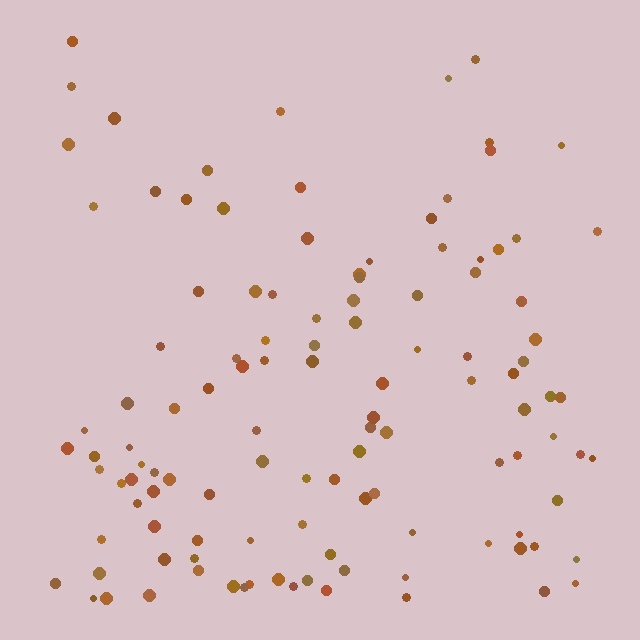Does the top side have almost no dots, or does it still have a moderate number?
Still a moderate number, just noticeably fewer than the bottom.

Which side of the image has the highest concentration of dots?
The bottom.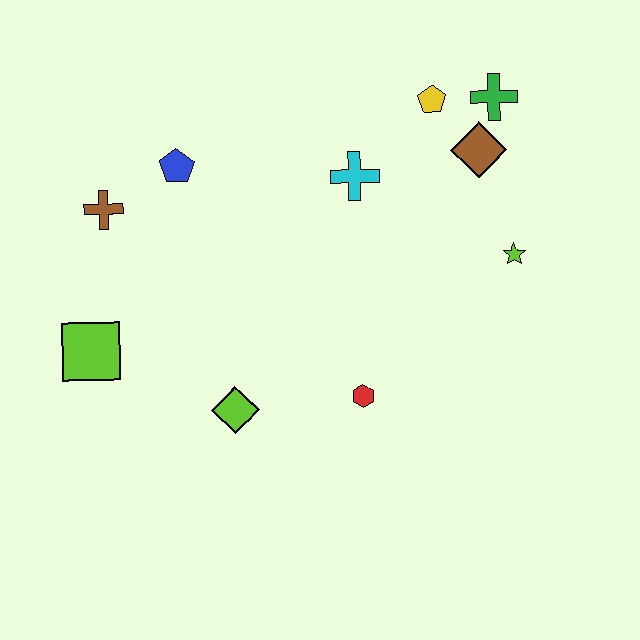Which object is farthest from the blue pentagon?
The lime star is farthest from the blue pentagon.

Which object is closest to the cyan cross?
The yellow pentagon is closest to the cyan cross.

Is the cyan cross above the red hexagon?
Yes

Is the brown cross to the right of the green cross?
No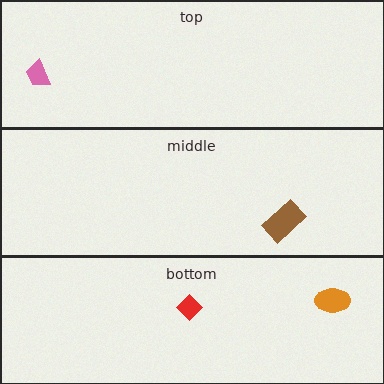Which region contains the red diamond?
The bottom region.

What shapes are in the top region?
The pink trapezoid.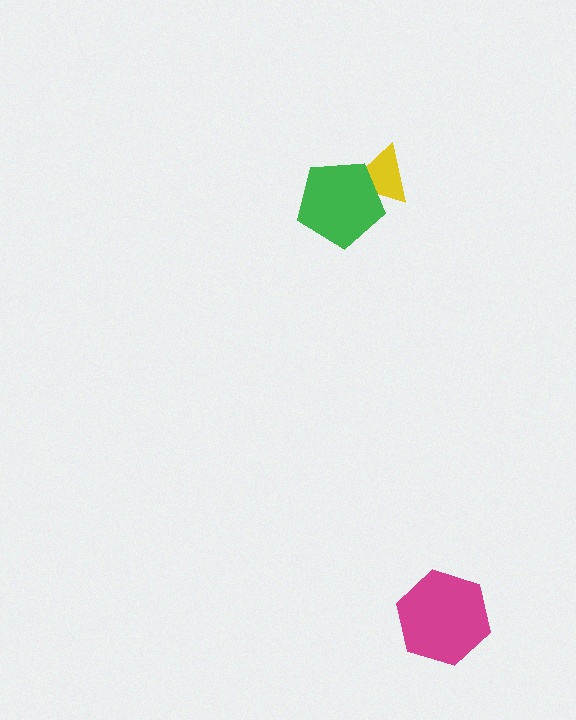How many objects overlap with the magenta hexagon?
0 objects overlap with the magenta hexagon.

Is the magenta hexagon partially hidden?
No, no other shape covers it.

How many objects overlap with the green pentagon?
1 object overlaps with the green pentagon.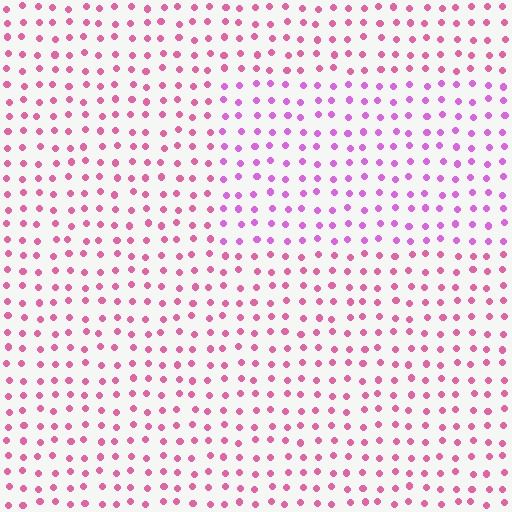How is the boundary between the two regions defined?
The boundary is defined purely by a slight shift in hue (about 32 degrees). Spacing, size, and orientation are identical on both sides.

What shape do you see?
I see a rectangle.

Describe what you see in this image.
The image is filled with small pink elements in a uniform arrangement. A rectangle-shaped region is visible where the elements are tinted to a slightly different hue, forming a subtle color boundary.